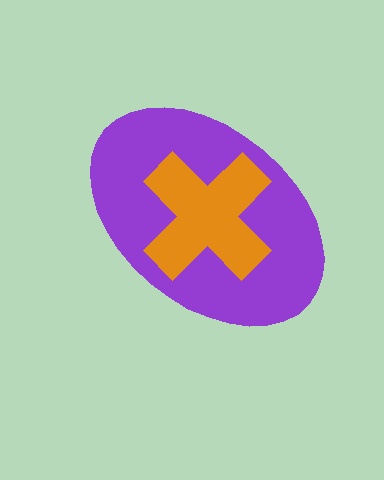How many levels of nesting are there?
2.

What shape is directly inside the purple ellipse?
The orange cross.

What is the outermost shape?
The purple ellipse.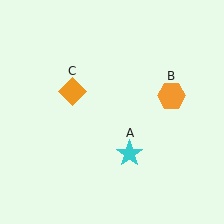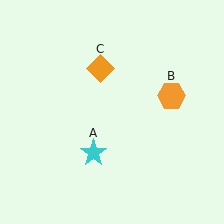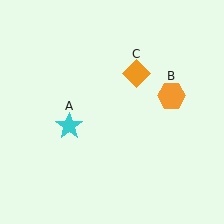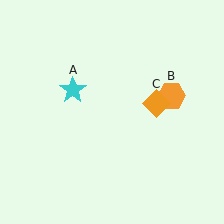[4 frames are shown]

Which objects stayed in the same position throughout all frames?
Orange hexagon (object B) remained stationary.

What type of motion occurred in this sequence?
The cyan star (object A), orange diamond (object C) rotated clockwise around the center of the scene.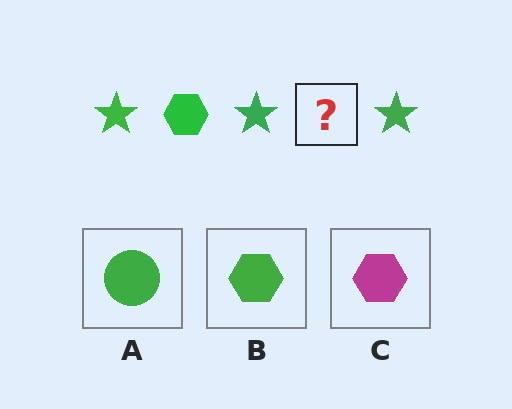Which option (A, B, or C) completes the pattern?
B.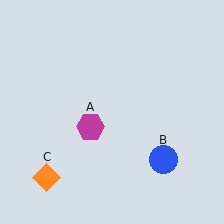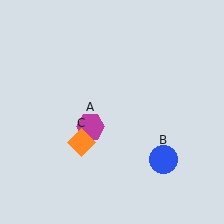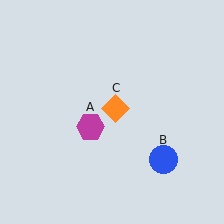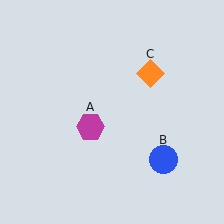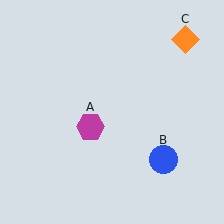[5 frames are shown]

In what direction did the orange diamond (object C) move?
The orange diamond (object C) moved up and to the right.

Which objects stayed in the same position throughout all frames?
Magenta hexagon (object A) and blue circle (object B) remained stationary.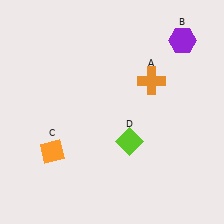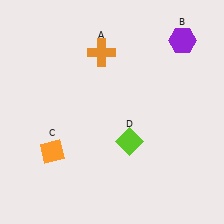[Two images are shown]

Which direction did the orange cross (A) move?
The orange cross (A) moved left.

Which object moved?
The orange cross (A) moved left.